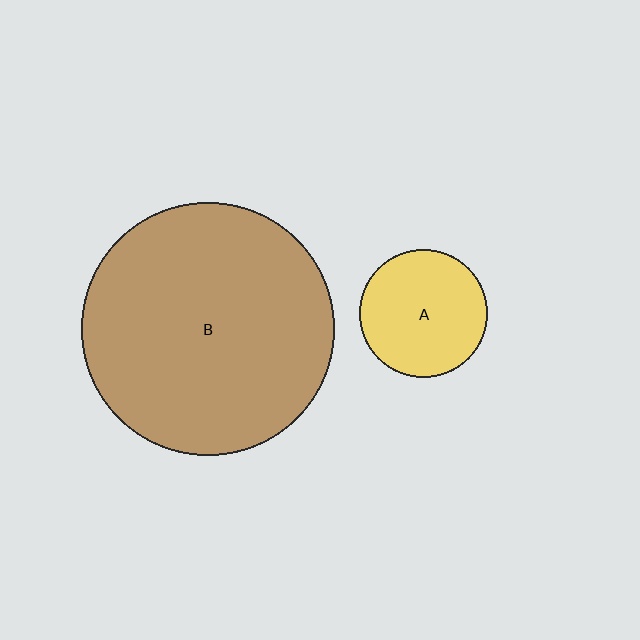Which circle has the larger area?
Circle B (brown).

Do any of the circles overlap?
No, none of the circles overlap.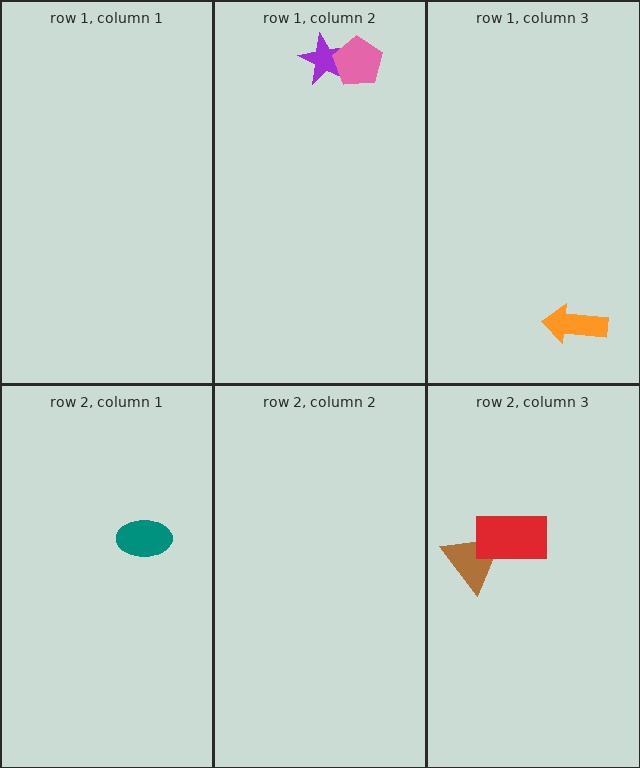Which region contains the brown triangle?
The row 2, column 3 region.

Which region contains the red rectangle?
The row 2, column 3 region.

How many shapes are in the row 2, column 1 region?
1.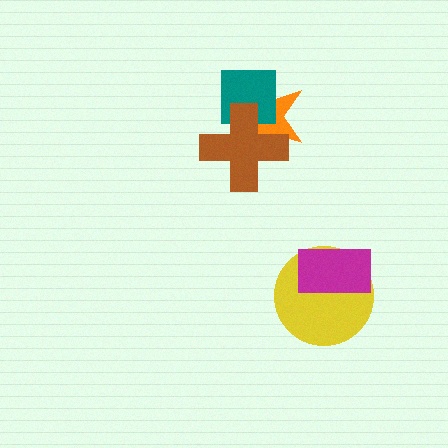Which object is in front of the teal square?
The brown cross is in front of the teal square.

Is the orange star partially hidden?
Yes, it is partially covered by another shape.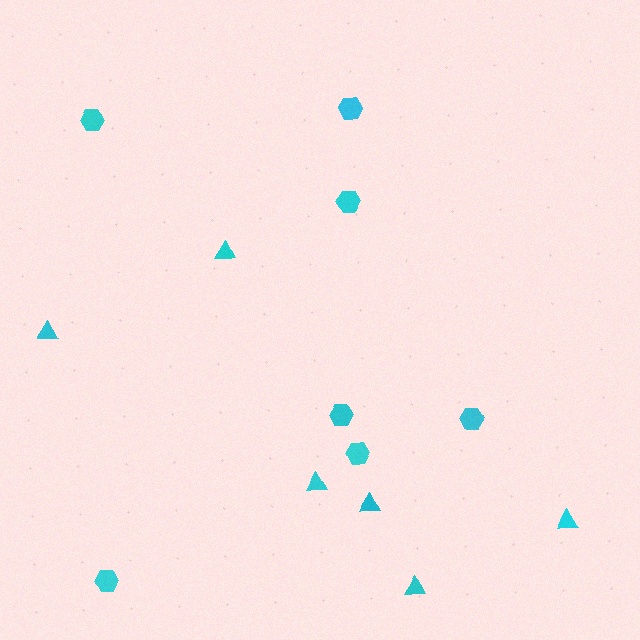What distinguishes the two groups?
There are 2 groups: one group of hexagons (7) and one group of triangles (6).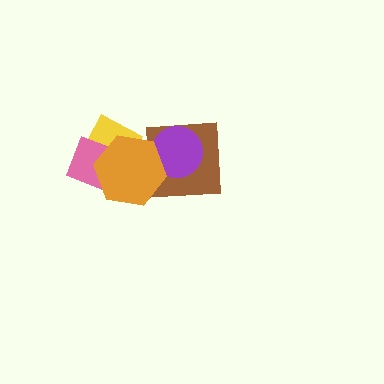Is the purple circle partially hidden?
Yes, it is partially covered by another shape.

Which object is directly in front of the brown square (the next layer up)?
The yellow diamond is directly in front of the brown square.